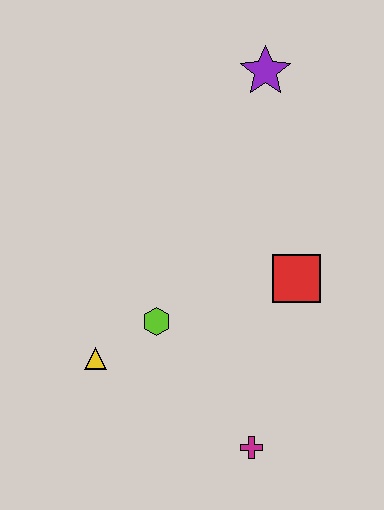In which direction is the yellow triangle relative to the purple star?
The yellow triangle is below the purple star.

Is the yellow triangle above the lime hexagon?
No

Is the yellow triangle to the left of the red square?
Yes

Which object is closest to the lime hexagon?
The yellow triangle is closest to the lime hexagon.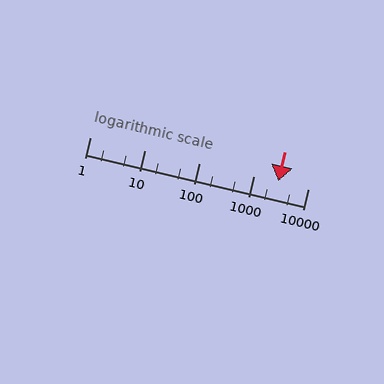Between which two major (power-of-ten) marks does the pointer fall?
The pointer is between 1000 and 10000.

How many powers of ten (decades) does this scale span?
The scale spans 4 decades, from 1 to 10000.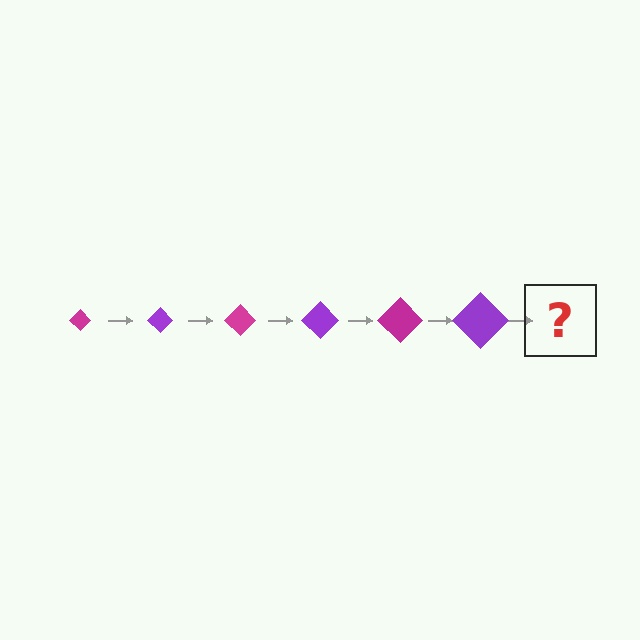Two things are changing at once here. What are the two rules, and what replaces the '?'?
The two rules are that the diamond grows larger each step and the color cycles through magenta and purple. The '?' should be a magenta diamond, larger than the previous one.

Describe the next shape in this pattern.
It should be a magenta diamond, larger than the previous one.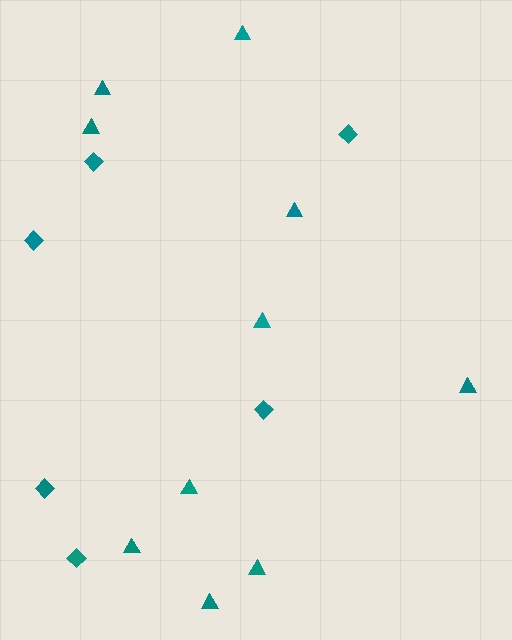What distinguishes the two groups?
There are 2 groups: one group of triangles (10) and one group of diamonds (6).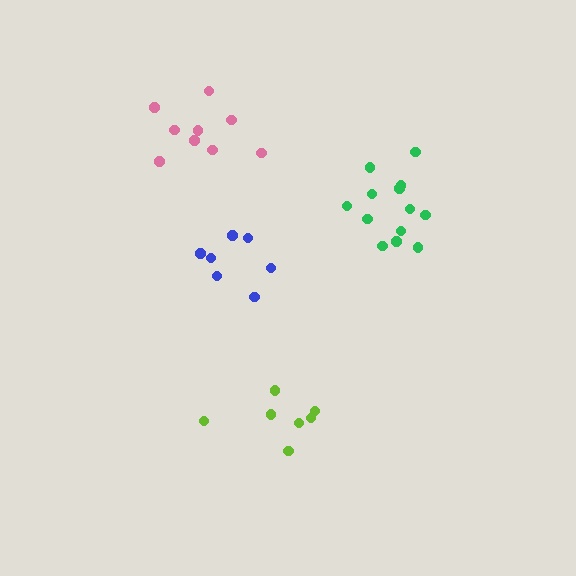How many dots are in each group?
Group 1: 7 dots, Group 2: 9 dots, Group 3: 7 dots, Group 4: 13 dots (36 total).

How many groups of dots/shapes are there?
There are 4 groups.